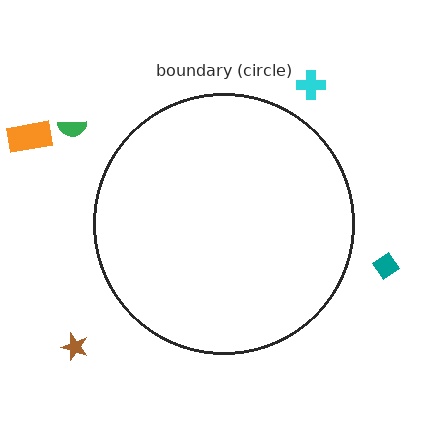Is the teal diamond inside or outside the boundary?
Outside.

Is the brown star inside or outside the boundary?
Outside.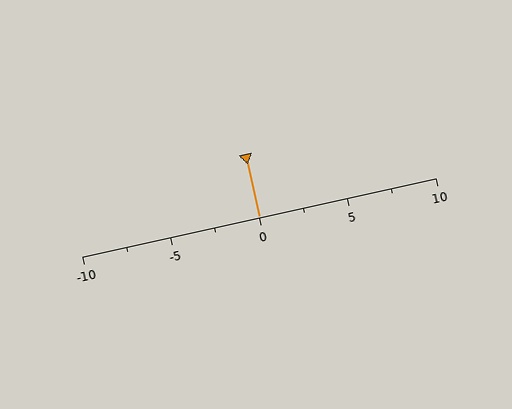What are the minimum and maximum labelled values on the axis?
The axis runs from -10 to 10.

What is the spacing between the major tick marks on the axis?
The major ticks are spaced 5 apart.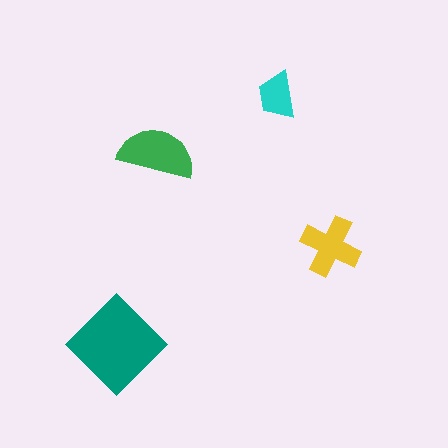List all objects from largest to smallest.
The teal diamond, the green semicircle, the yellow cross, the cyan trapezoid.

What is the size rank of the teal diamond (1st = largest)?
1st.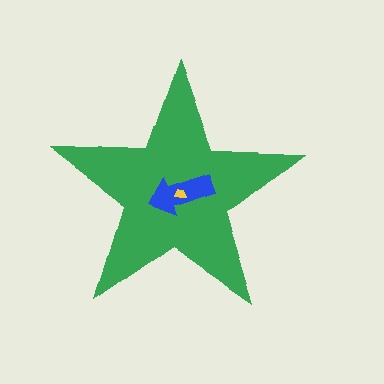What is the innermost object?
The yellow trapezoid.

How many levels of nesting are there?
3.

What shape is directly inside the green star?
The blue arrow.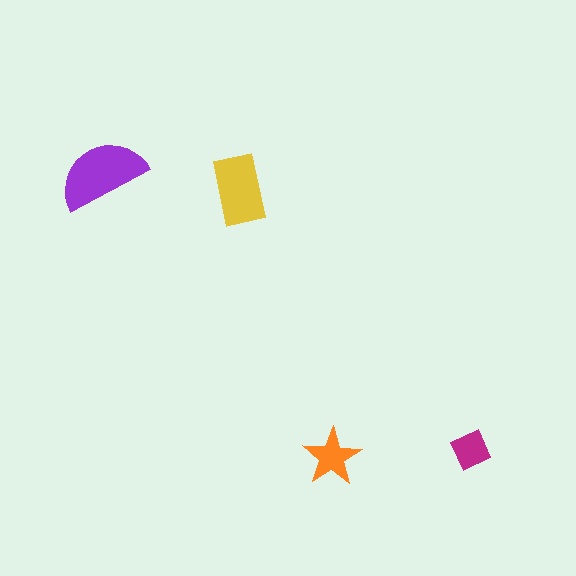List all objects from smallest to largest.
The magenta square, the orange star, the yellow rectangle, the purple semicircle.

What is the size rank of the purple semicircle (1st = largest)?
1st.